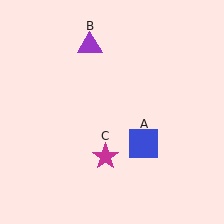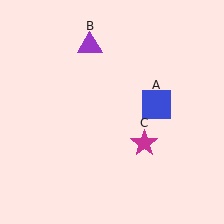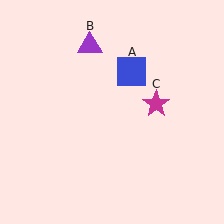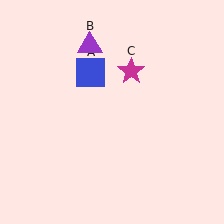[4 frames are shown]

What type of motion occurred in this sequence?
The blue square (object A), magenta star (object C) rotated counterclockwise around the center of the scene.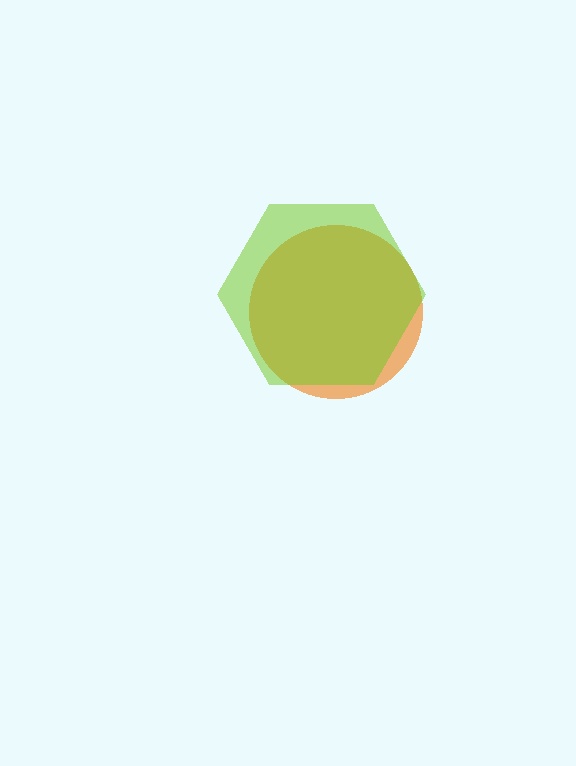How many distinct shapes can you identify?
There are 2 distinct shapes: an orange circle, a lime hexagon.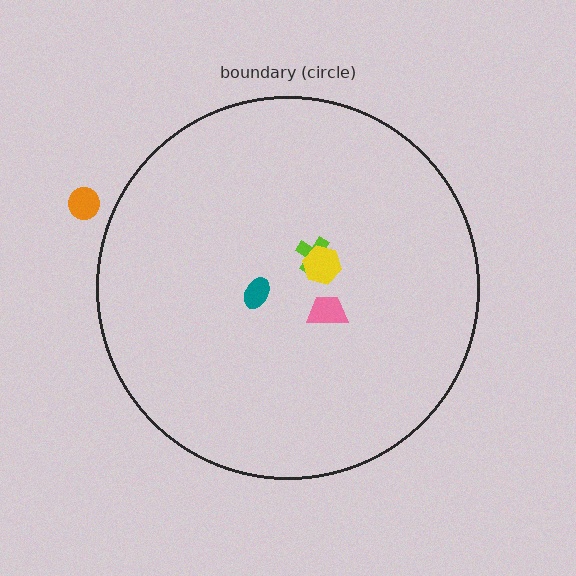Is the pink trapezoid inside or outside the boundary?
Inside.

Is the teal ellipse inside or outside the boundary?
Inside.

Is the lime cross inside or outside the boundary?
Inside.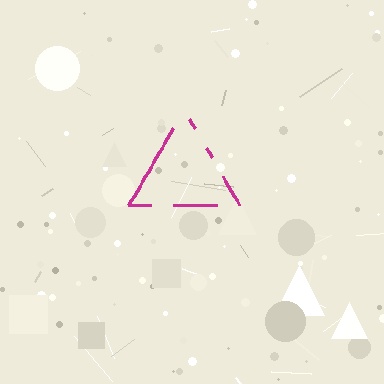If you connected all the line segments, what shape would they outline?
They would outline a triangle.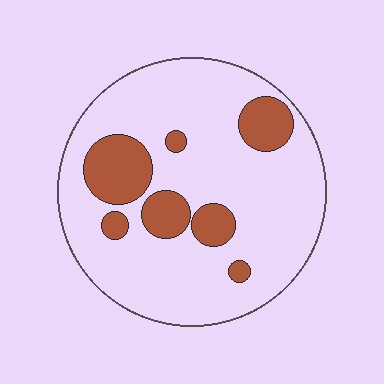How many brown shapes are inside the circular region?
7.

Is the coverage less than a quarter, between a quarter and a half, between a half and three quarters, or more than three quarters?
Less than a quarter.